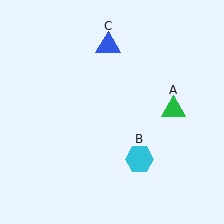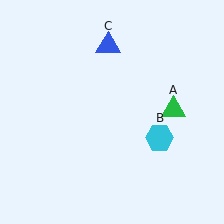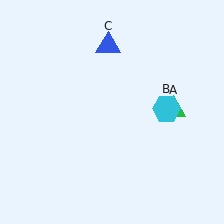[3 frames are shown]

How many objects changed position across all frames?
1 object changed position: cyan hexagon (object B).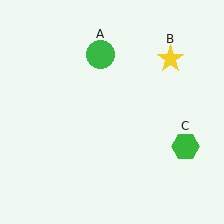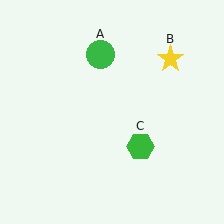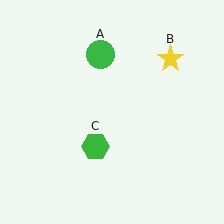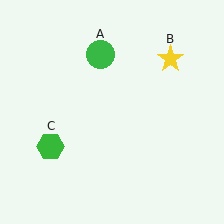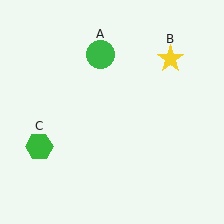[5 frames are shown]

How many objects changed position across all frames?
1 object changed position: green hexagon (object C).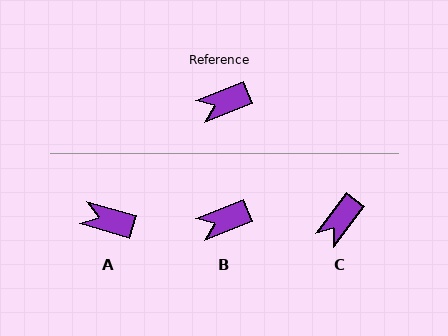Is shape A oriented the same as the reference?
No, it is off by about 38 degrees.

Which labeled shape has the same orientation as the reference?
B.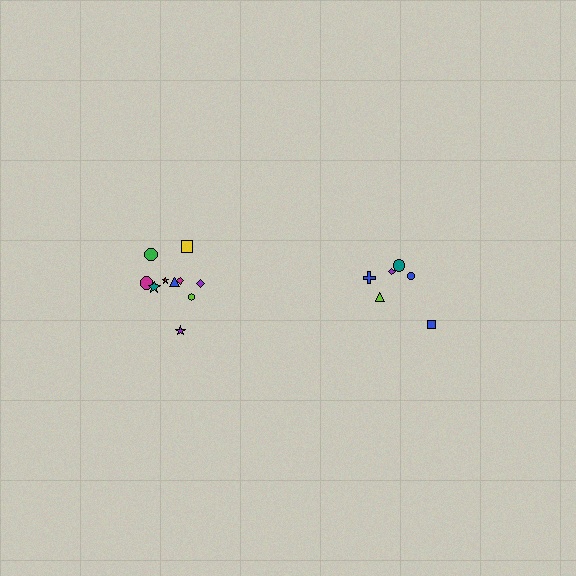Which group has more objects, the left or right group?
The left group.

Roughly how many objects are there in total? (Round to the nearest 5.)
Roughly 15 objects in total.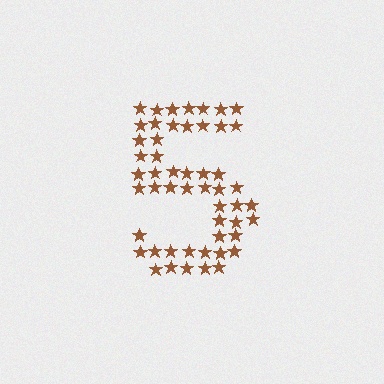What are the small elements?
The small elements are stars.